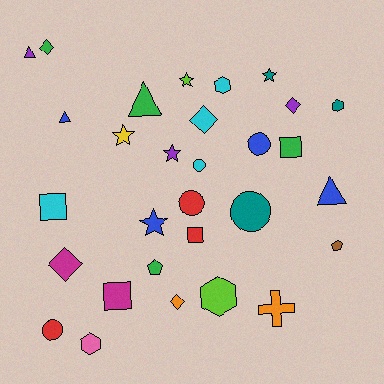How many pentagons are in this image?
There are 2 pentagons.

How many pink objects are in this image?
There is 1 pink object.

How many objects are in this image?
There are 30 objects.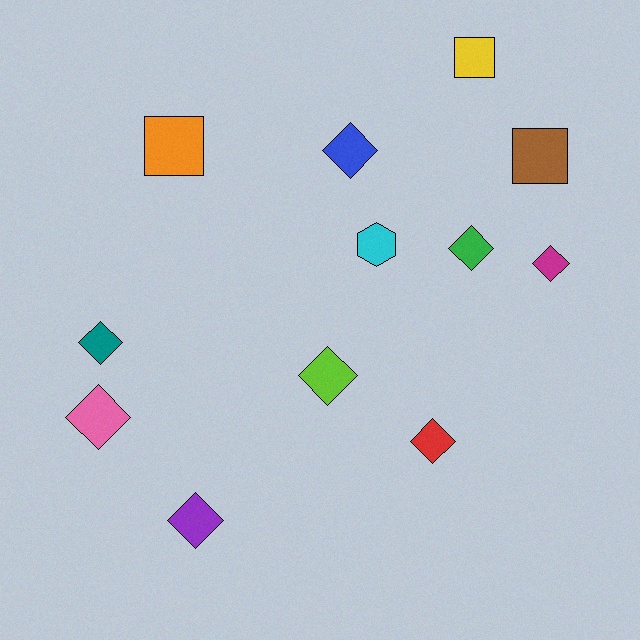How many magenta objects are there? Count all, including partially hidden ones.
There is 1 magenta object.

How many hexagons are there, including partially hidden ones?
There is 1 hexagon.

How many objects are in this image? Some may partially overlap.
There are 12 objects.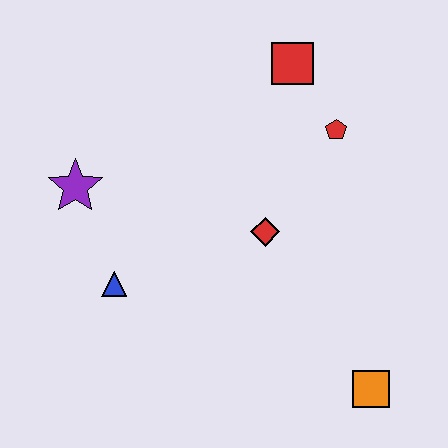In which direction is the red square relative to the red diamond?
The red square is above the red diamond.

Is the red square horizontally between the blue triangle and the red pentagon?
Yes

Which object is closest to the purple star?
The blue triangle is closest to the purple star.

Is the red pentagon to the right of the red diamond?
Yes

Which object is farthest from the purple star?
The orange square is farthest from the purple star.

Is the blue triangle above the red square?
No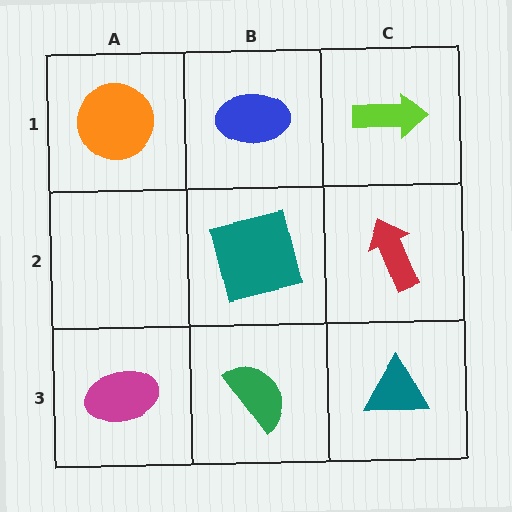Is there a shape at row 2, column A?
No, that cell is empty.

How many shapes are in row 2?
2 shapes.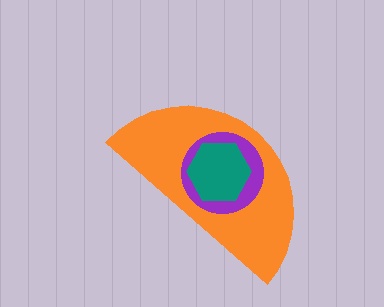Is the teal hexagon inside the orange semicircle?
Yes.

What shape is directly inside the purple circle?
The teal hexagon.